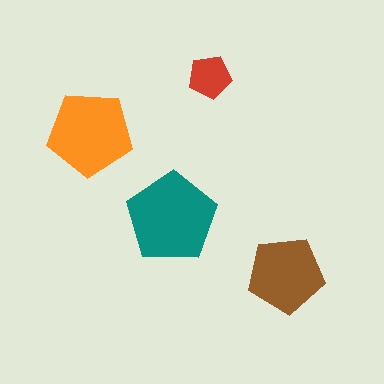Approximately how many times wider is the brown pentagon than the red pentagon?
About 2 times wider.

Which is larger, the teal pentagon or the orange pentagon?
The teal one.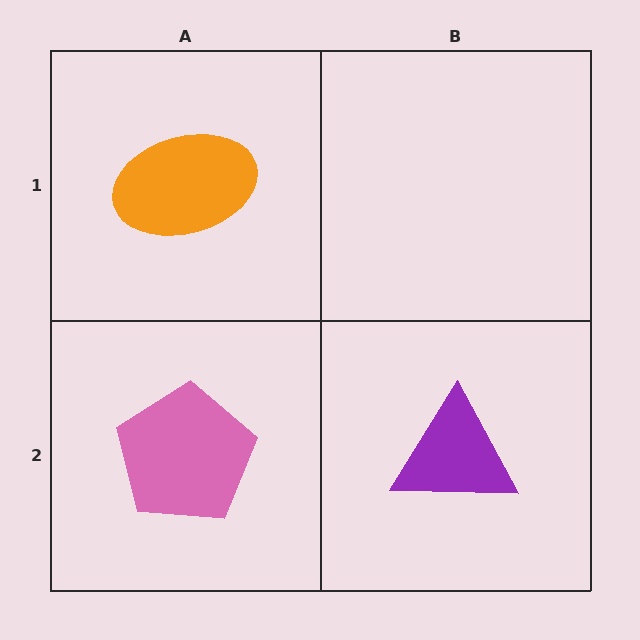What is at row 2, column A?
A pink pentagon.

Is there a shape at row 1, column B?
No, that cell is empty.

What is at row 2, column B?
A purple triangle.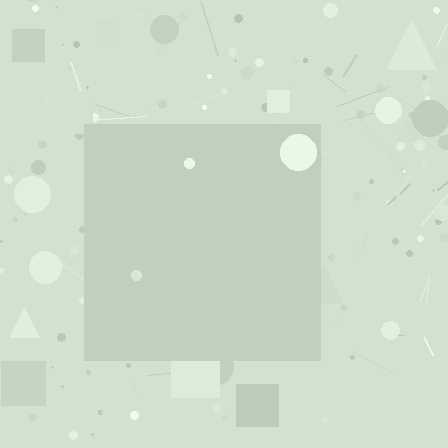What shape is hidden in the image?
A square is hidden in the image.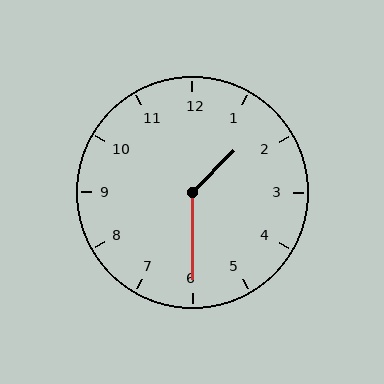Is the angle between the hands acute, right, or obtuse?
It is obtuse.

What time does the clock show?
1:30.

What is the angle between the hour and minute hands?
Approximately 135 degrees.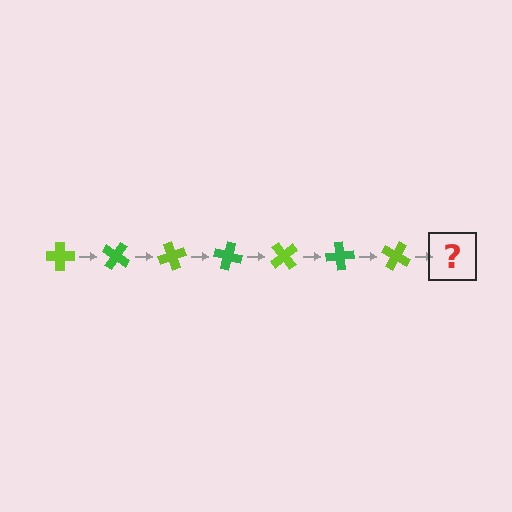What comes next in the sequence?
The next element should be a green cross, rotated 245 degrees from the start.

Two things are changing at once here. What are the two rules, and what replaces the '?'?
The two rules are that it rotates 35 degrees each step and the color cycles through lime and green. The '?' should be a green cross, rotated 245 degrees from the start.